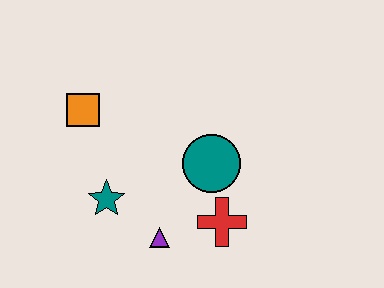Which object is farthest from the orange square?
The red cross is farthest from the orange square.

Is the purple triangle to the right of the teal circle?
No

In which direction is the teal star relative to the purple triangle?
The teal star is to the left of the purple triangle.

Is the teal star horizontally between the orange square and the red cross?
Yes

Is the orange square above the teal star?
Yes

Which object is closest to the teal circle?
The red cross is closest to the teal circle.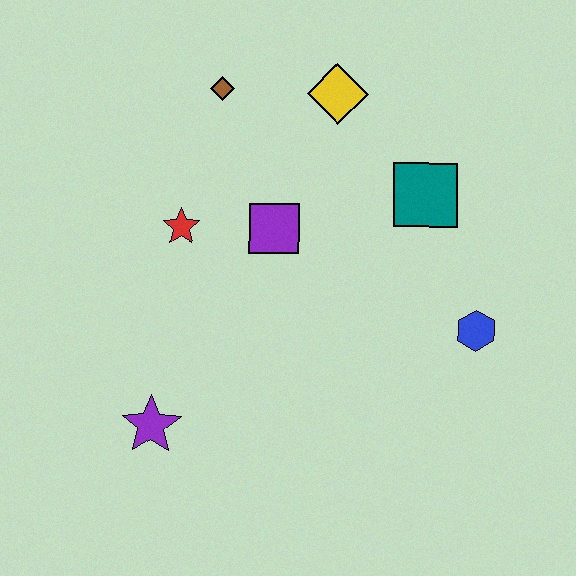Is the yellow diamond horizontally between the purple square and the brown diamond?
No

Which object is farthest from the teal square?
The purple star is farthest from the teal square.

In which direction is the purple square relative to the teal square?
The purple square is to the left of the teal square.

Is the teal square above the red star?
Yes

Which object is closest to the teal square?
The yellow diamond is closest to the teal square.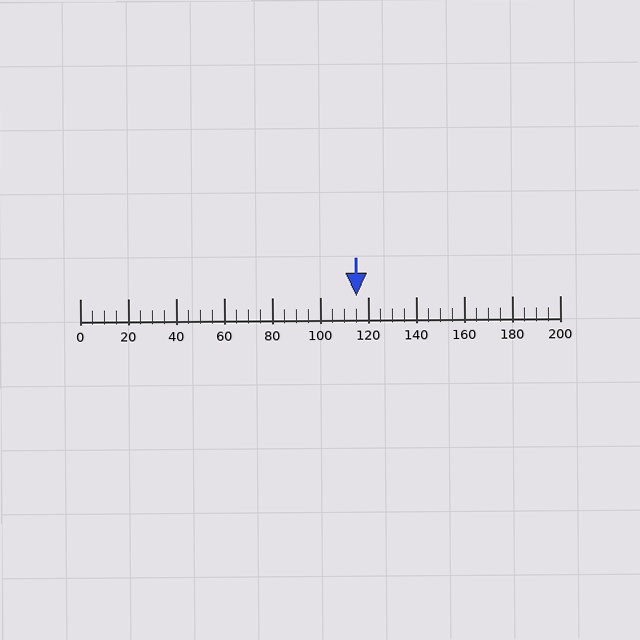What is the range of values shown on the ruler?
The ruler shows values from 0 to 200.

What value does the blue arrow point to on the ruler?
The blue arrow points to approximately 115.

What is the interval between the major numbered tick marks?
The major tick marks are spaced 20 units apart.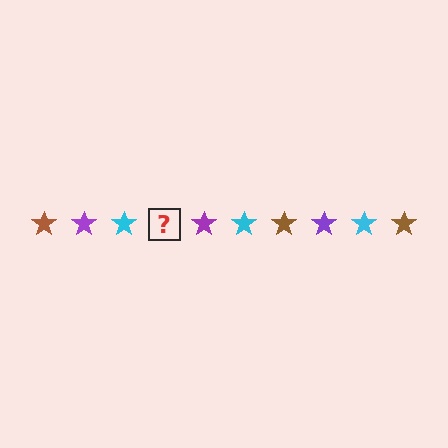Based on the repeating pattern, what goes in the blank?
The blank should be a brown star.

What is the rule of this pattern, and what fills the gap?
The rule is that the pattern cycles through brown, purple, cyan stars. The gap should be filled with a brown star.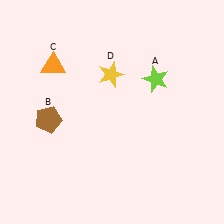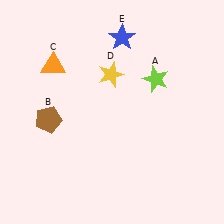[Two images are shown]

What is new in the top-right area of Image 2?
A blue star (E) was added in the top-right area of Image 2.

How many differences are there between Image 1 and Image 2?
There is 1 difference between the two images.